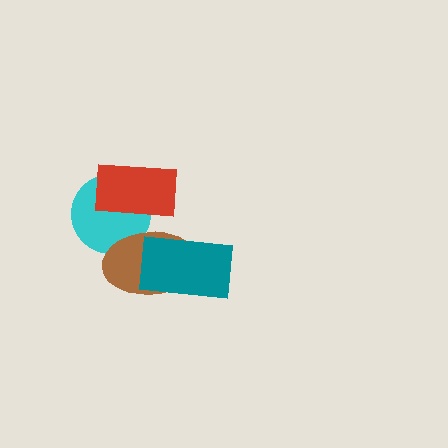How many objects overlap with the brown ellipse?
3 objects overlap with the brown ellipse.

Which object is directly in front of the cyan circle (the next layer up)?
The brown ellipse is directly in front of the cyan circle.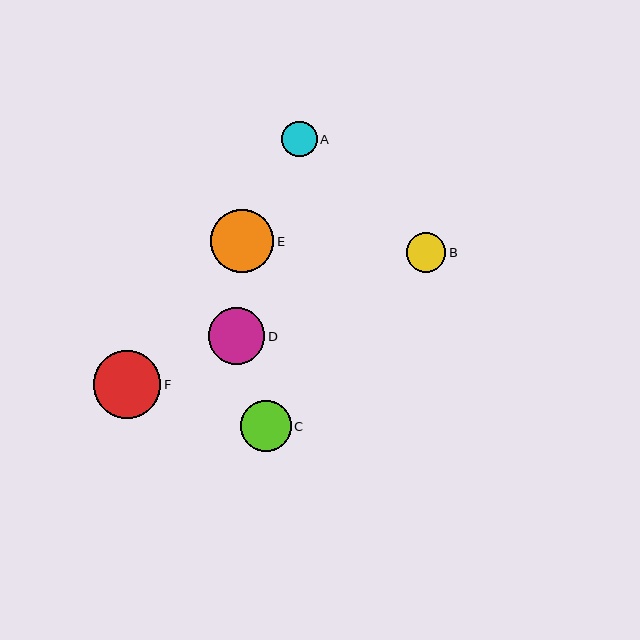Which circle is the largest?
Circle F is the largest with a size of approximately 68 pixels.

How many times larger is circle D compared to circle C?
Circle D is approximately 1.1 times the size of circle C.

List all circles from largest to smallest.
From largest to smallest: F, E, D, C, B, A.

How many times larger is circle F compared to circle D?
Circle F is approximately 1.2 times the size of circle D.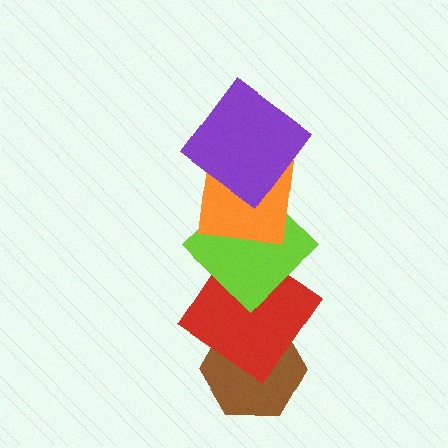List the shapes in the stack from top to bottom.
From top to bottom: the purple diamond, the orange square, the lime diamond, the red diamond, the brown hexagon.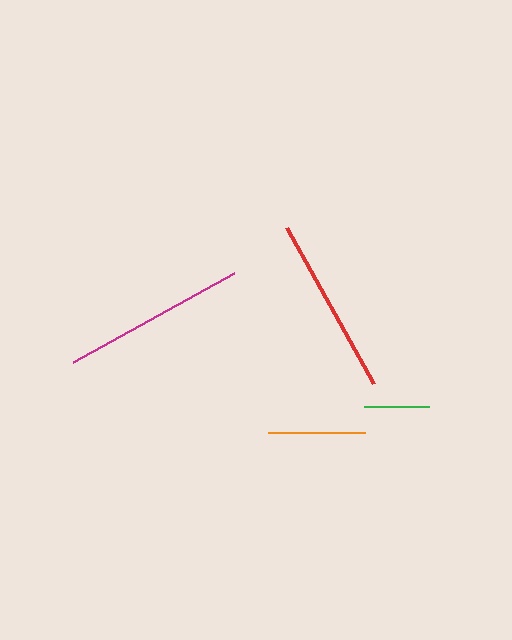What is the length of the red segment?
The red segment is approximately 179 pixels long.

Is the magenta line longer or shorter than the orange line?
The magenta line is longer than the orange line.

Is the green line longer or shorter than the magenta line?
The magenta line is longer than the green line.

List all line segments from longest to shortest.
From longest to shortest: magenta, red, orange, green.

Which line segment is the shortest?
The green line is the shortest at approximately 65 pixels.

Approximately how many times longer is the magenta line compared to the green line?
The magenta line is approximately 2.8 times the length of the green line.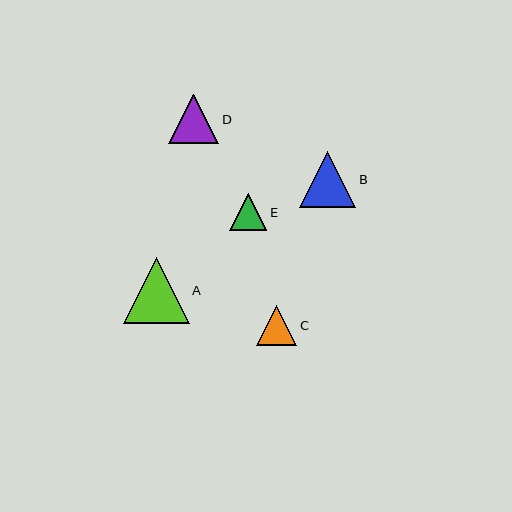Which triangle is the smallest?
Triangle E is the smallest with a size of approximately 37 pixels.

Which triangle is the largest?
Triangle A is the largest with a size of approximately 66 pixels.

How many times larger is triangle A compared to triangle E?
Triangle A is approximately 1.8 times the size of triangle E.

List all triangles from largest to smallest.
From largest to smallest: A, B, D, C, E.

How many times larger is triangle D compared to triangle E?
Triangle D is approximately 1.3 times the size of triangle E.